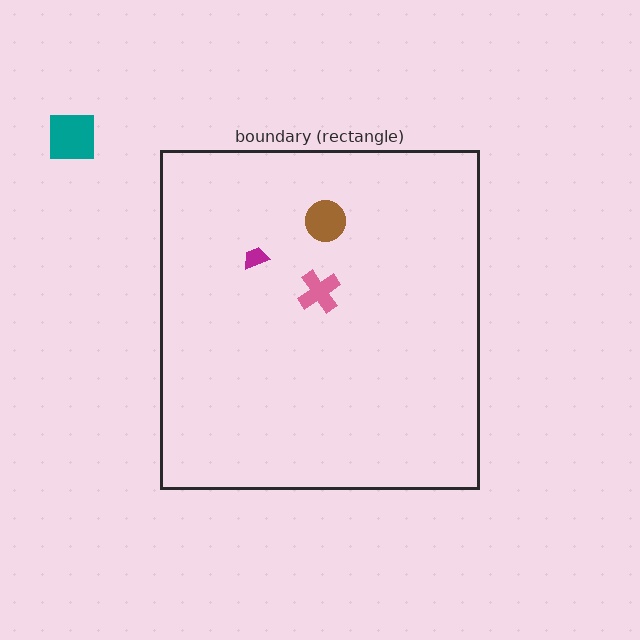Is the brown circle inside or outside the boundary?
Inside.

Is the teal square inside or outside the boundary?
Outside.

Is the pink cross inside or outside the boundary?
Inside.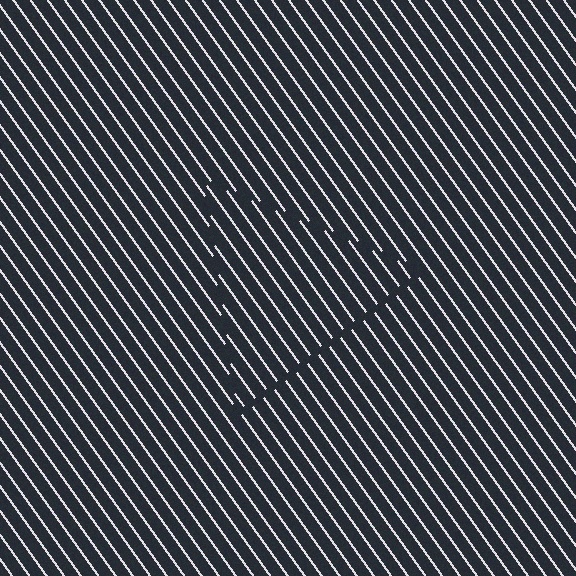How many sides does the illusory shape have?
3 sides — the line-ends trace a triangle.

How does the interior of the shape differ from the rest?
The interior of the shape contains the same grating, shifted by half a period — the contour is defined by the phase discontinuity where line-ends from the inner and outer gratings abut.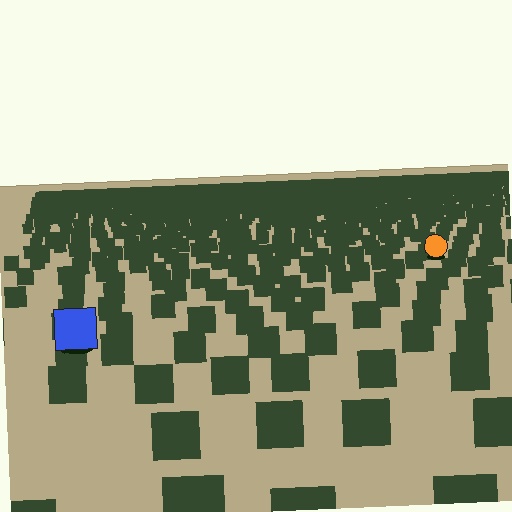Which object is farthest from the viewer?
The orange circle is farthest from the viewer. It appears smaller and the ground texture around it is denser.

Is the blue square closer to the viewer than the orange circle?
Yes. The blue square is closer — you can tell from the texture gradient: the ground texture is coarser near it.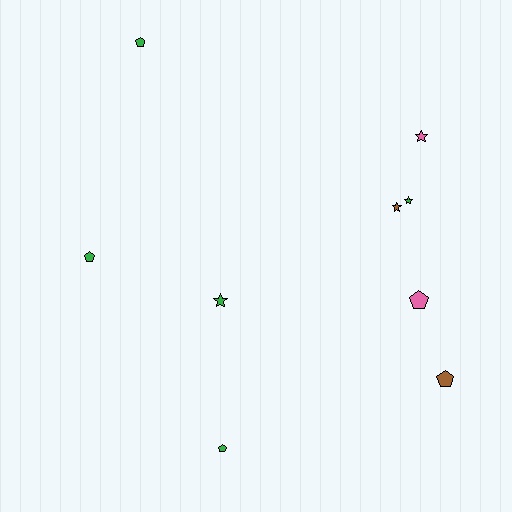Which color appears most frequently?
Green, with 5 objects.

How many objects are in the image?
There are 9 objects.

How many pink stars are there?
There is 1 pink star.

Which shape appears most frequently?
Pentagon, with 5 objects.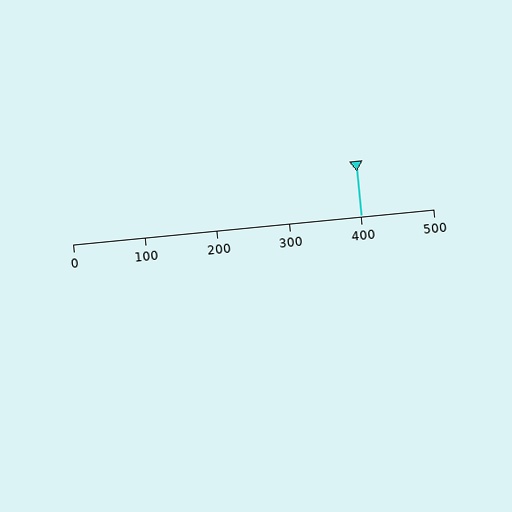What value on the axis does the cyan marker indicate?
The marker indicates approximately 400.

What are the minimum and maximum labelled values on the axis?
The axis runs from 0 to 500.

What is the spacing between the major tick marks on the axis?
The major ticks are spaced 100 apart.